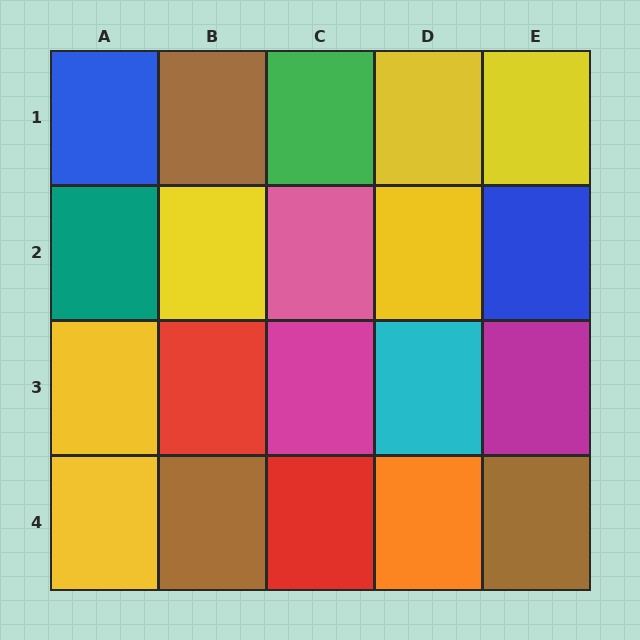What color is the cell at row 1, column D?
Yellow.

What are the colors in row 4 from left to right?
Yellow, brown, red, orange, brown.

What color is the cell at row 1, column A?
Blue.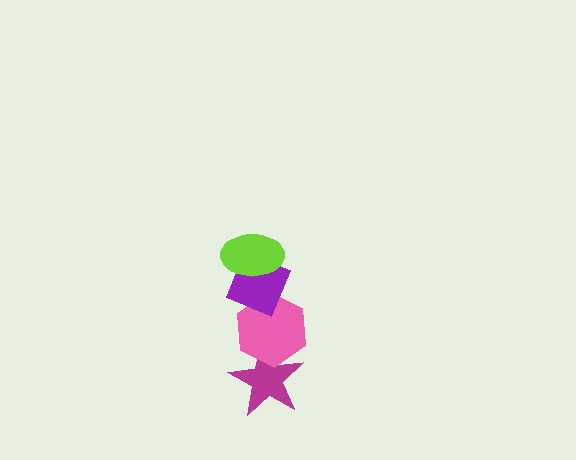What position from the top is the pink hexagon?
The pink hexagon is 3rd from the top.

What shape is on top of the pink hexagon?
The purple diamond is on top of the pink hexagon.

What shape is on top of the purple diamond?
The lime ellipse is on top of the purple diamond.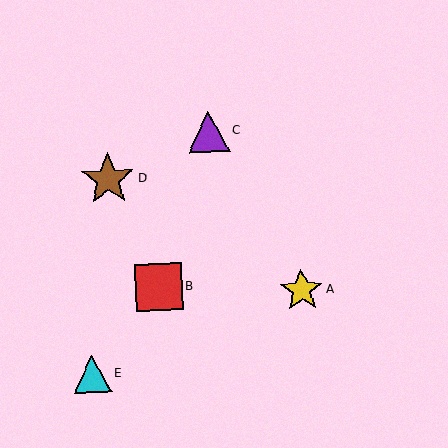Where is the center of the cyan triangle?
The center of the cyan triangle is at (92, 374).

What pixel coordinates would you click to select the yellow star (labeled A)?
Click at (302, 290) to select the yellow star A.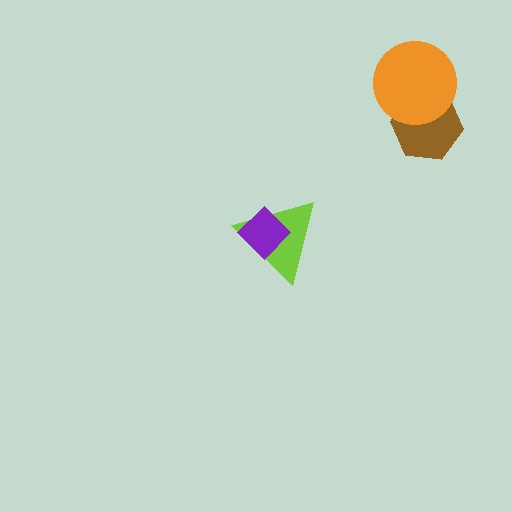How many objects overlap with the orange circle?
1 object overlaps with the orange circle.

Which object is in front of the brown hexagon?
The orange circle is in front of the brown hexagon.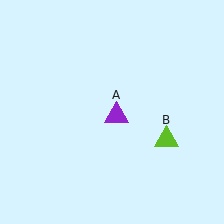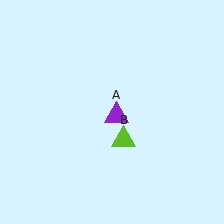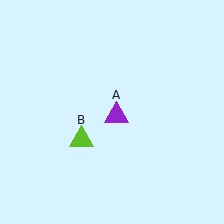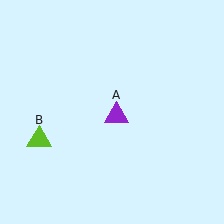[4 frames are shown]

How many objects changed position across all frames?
1 object changed position: lime triangle (object B).